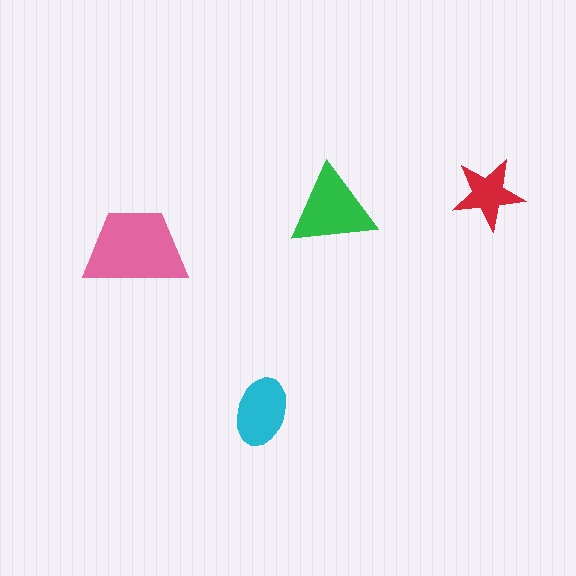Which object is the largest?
The pink trapezoid.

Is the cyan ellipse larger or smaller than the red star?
Larger.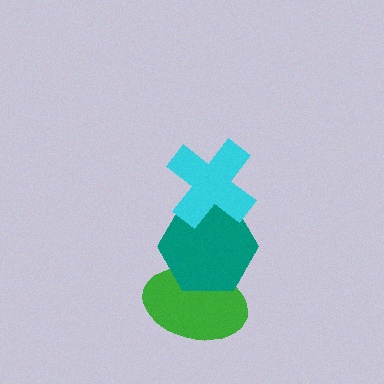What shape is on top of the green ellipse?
The teal hexagon is on top of the green ellipse.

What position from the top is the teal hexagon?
The teal hexagon is 2nd from the top.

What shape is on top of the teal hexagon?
The cyan cross is on top of the teal hexagon.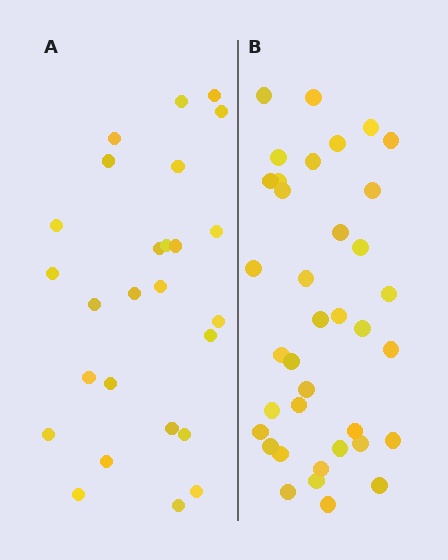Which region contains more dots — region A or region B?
Region B (the right region) has more dots.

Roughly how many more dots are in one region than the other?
Region B has roughly 12 or so more dots than region A.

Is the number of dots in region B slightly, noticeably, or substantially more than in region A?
Region B has noticeably more, but not dramatically so. The ratio is roughly 1.4 to 1.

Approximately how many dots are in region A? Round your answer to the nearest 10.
About 30 dots. (The exact count is 26, which rounds to 30.)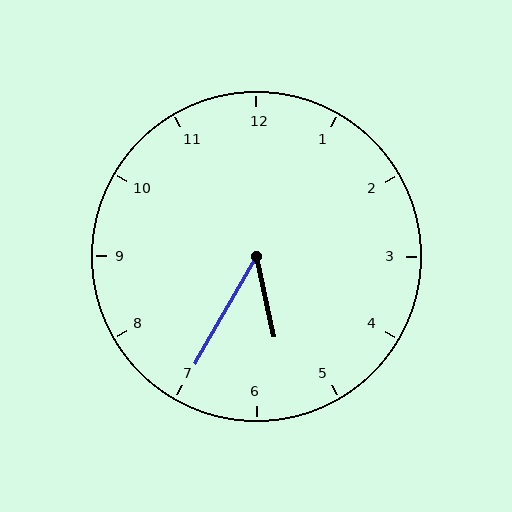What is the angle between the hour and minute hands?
Approximately 42 degrees.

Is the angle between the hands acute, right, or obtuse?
It is acute.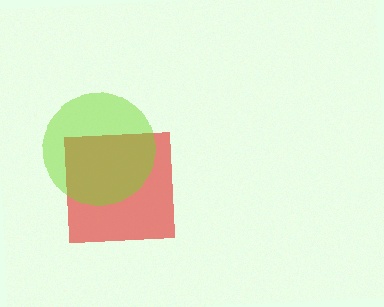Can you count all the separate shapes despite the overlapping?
Yes, there are 2 separate shapes.